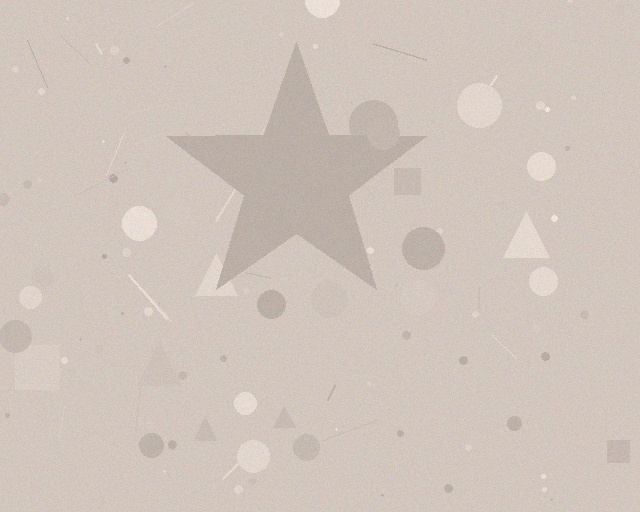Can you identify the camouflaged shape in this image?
The camouflaged shape is a star.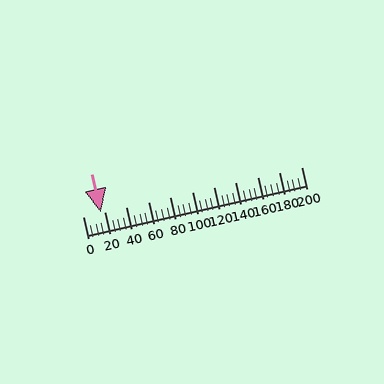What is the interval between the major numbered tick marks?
The major tick marks are spaced 20 units apart.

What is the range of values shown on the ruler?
The ruler shows values from 0 to 200.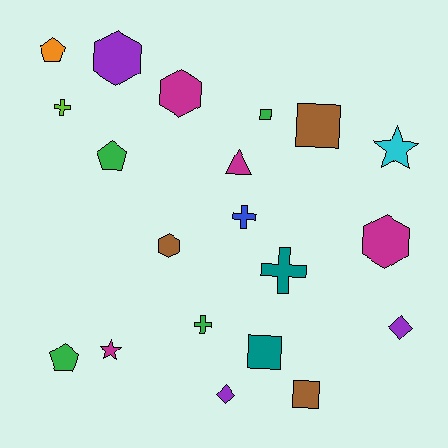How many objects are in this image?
There are 20 objects.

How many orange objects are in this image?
There is 1 orange object.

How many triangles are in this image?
There is 1 triangle.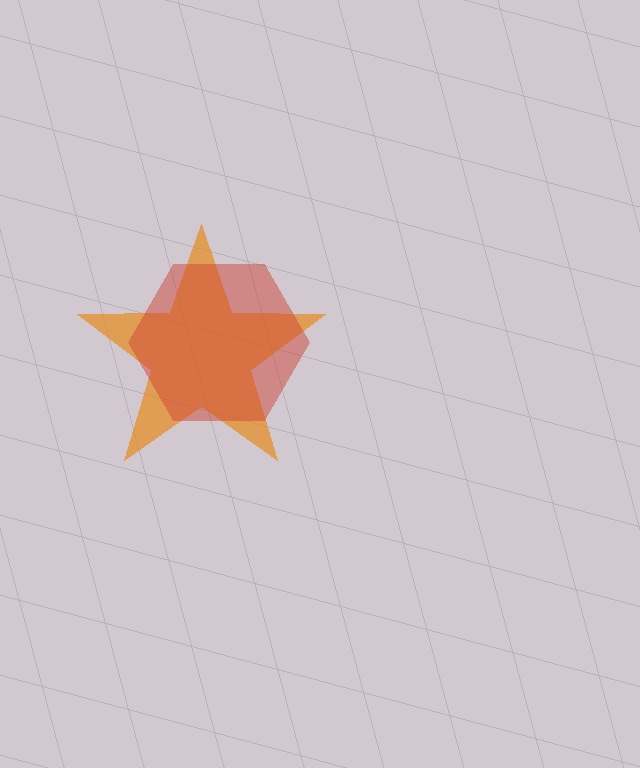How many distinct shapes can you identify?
There are 2 distinct shapes: an orange star, a red hexagon.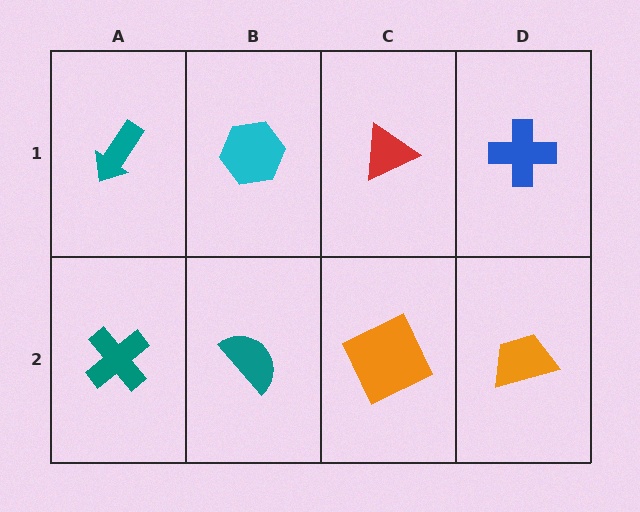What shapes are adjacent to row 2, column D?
A blue cross (row 1, column D), an orange square (row 2, column C).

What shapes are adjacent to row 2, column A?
A teal arrow (row 1, column A), a teal semicircle (row 2, column B).